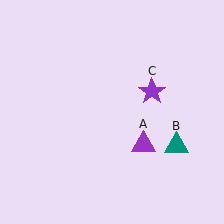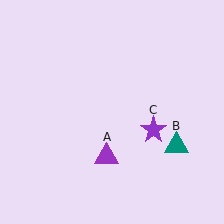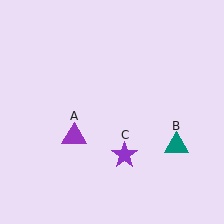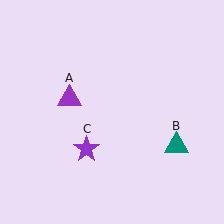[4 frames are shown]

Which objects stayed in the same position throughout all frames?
Teal triangle (object B) remained stationary.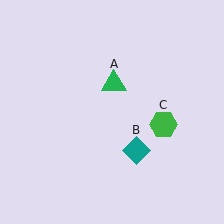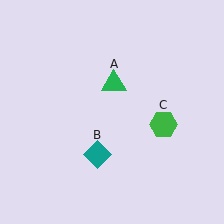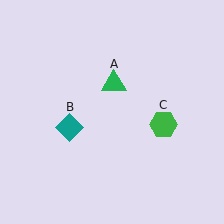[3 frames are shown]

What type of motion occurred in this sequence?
The teal diamond (object B) rotated clockwise around the center of the scene.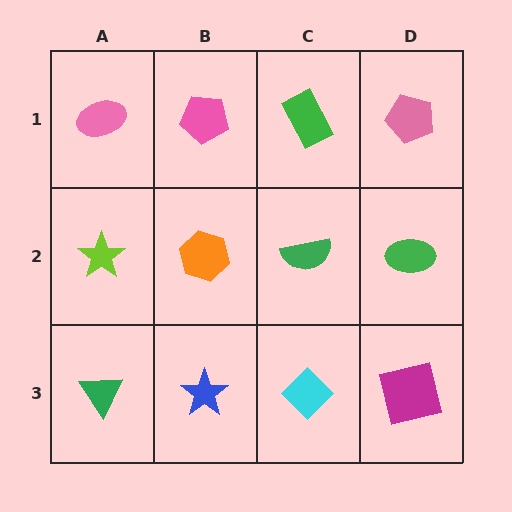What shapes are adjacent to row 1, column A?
A lime star (row 2, column A), a pink pentagon (row 1, column B).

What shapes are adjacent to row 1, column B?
An orange hexagon (row 2, column B), a pink ellipse (row 1, column A), a green rectangle (row 1, column C).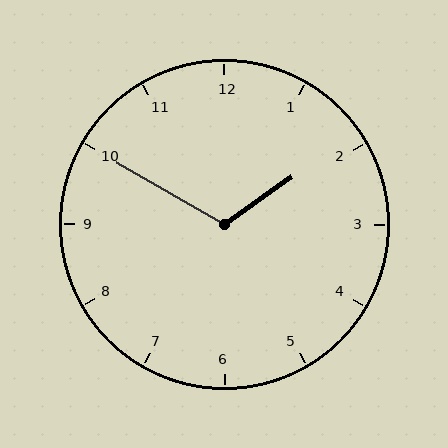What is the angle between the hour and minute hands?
Approximately 115 degrees.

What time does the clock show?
1:50.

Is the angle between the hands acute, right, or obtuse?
It is obtuse.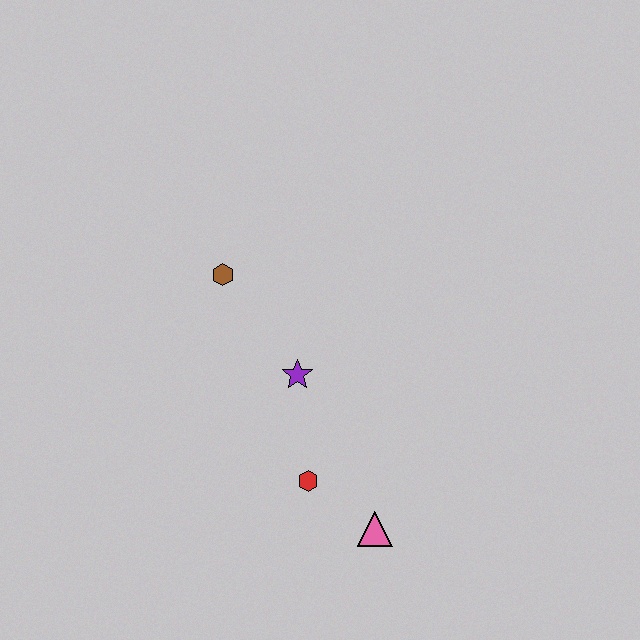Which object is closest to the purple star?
The red hexagon is closest to the purple star.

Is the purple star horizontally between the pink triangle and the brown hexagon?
Yes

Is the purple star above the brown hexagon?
No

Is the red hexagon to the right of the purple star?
Yes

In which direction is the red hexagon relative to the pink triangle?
The red hexagon is to the left of the pink triangle.